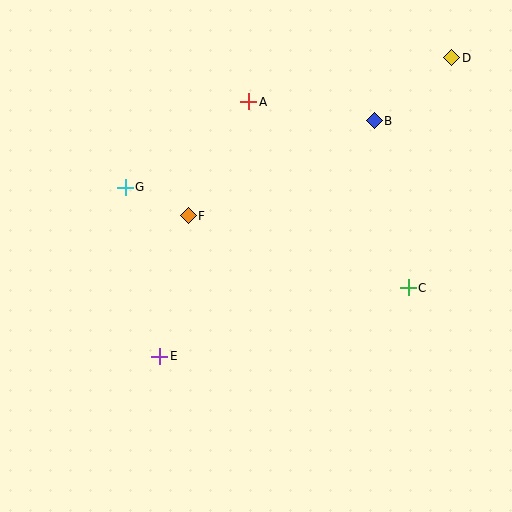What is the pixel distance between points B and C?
The distance between B and C is 170 pixels.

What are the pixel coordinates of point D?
Point D is at (452, 58).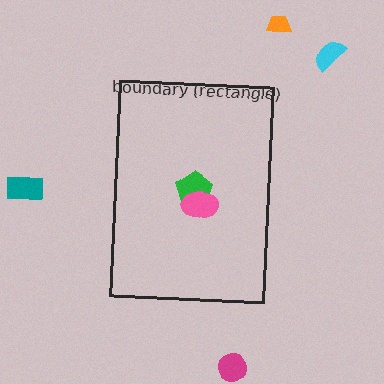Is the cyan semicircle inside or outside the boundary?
Outside.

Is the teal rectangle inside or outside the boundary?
Outside.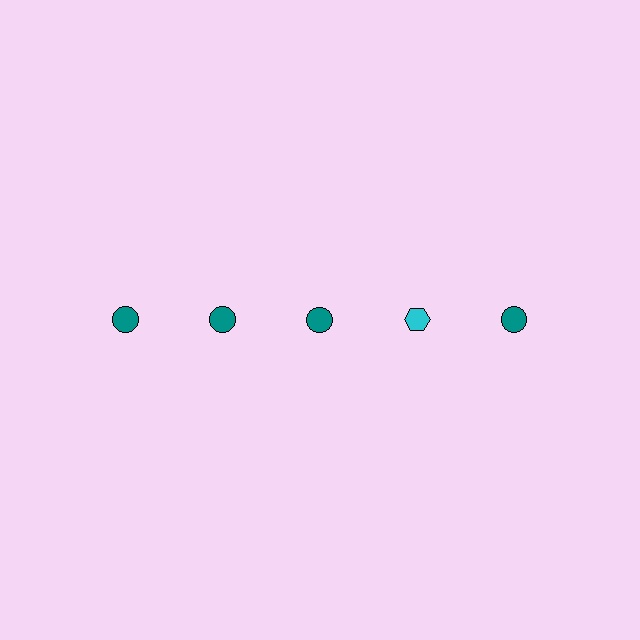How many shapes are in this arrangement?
There are 5 shapes arranged in a grid pattern.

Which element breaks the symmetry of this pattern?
The cyan hexagon in the top row, second from right column breaks the symmetry. All other shapes are teal circles.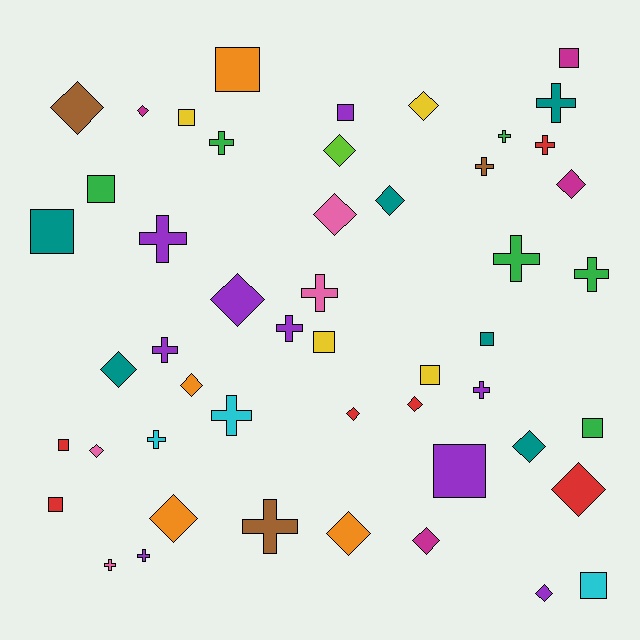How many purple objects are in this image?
There are 9 purple objects.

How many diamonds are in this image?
There are 19 diamonds.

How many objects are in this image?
There are 50 objects.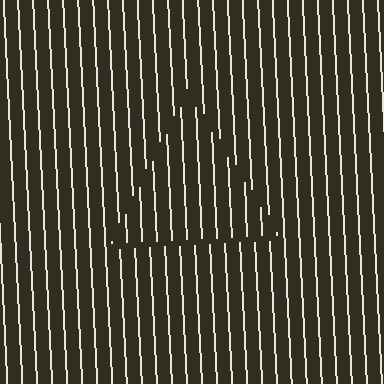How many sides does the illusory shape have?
3 sides — the line-ends trace a triangle.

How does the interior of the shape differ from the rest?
The interior of the shape contains the same grating, shifted by half a period — the contour is defined by the phase discontinuity where line-ends from the inner and outer gratings abut.